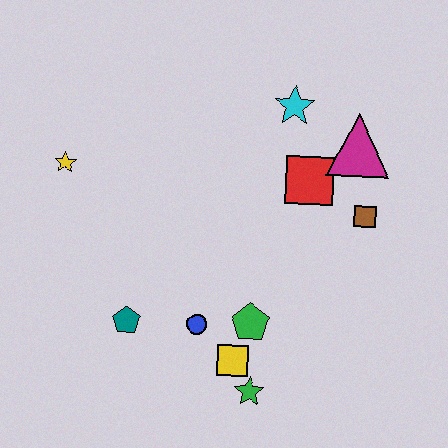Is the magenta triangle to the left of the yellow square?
No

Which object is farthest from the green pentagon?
The yellow star is farthest from the green pentagon.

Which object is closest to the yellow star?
The teal pentagon is closest to the yellow star.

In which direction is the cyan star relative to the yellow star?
The cyan star is to the right of the yellow star.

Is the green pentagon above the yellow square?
Yes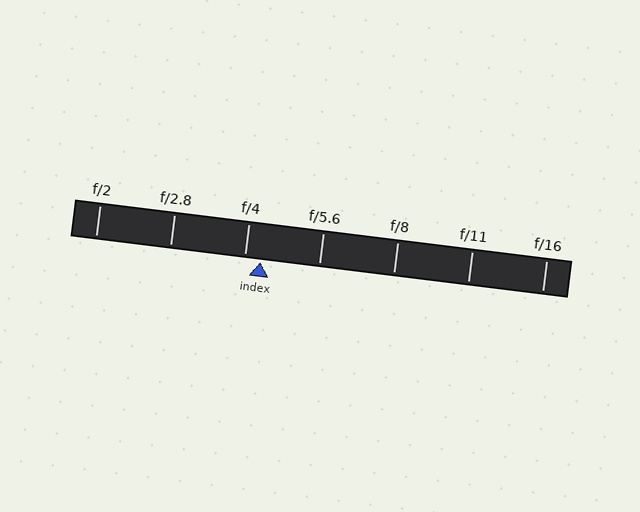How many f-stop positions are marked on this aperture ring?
There are 7 f-stop positions marked.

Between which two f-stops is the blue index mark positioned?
The index mark is between f/4 and f/5.6.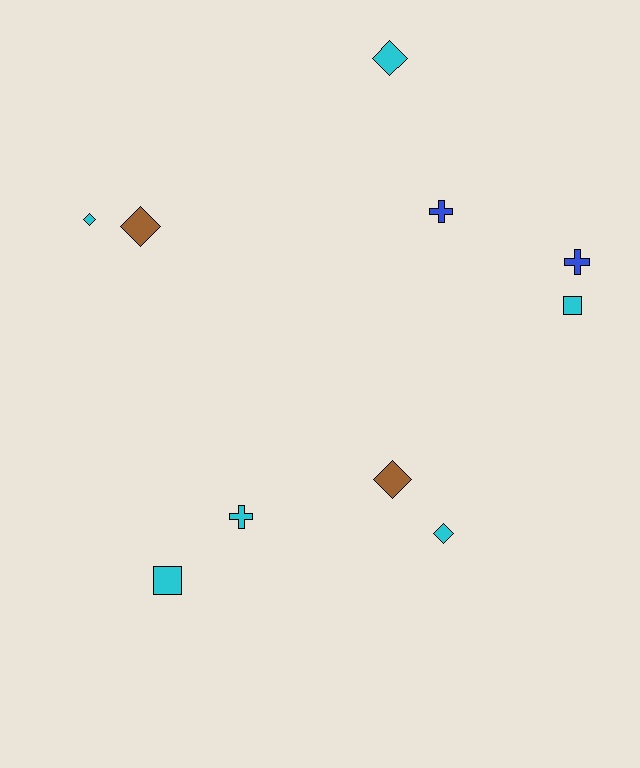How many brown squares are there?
There are no brown squares.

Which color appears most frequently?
Cyan, with 6 objects.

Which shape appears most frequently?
Diamond, with 5 objects.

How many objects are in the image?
There are 10 objects.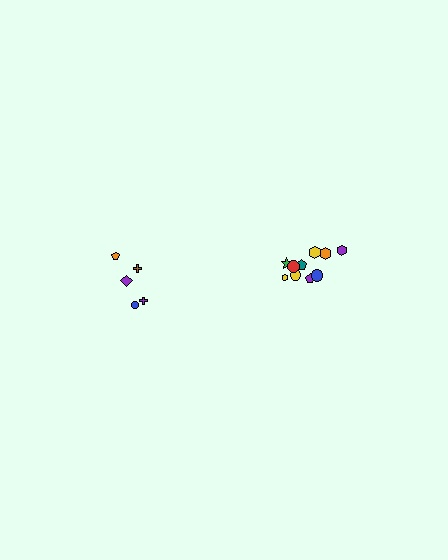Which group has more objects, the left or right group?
The right group.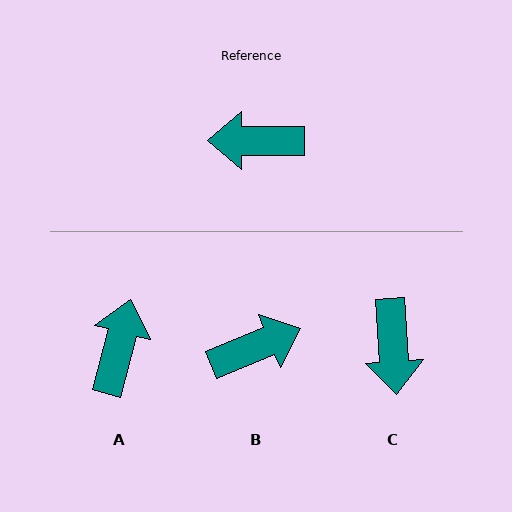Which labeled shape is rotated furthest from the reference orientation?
B, about 157 degrees away.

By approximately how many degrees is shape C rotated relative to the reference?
Approximately 94 degrees counter-clockwise.